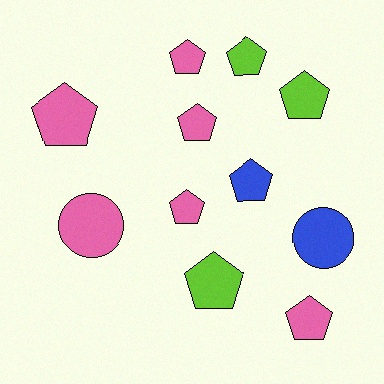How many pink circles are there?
There is 1 pink circle.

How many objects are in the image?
There are 11 objects.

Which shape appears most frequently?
Pentagon, with 9 objects.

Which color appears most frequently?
Pink, with 6 objects.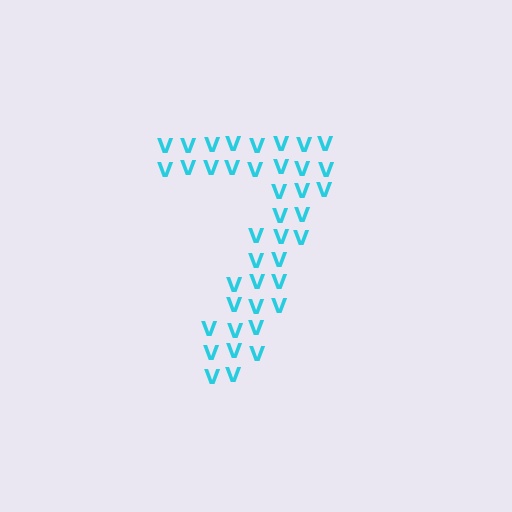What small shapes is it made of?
It is made of small letter V's.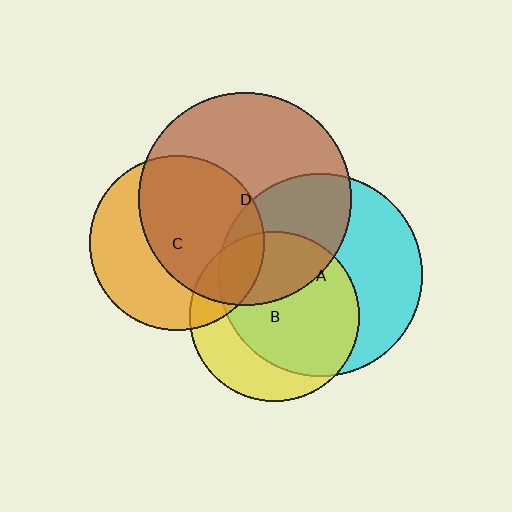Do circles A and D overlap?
Yes.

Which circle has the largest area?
Circle D (brown).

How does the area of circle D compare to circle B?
Approximately 1.6 times.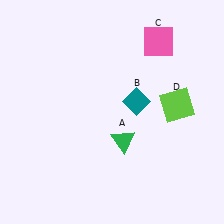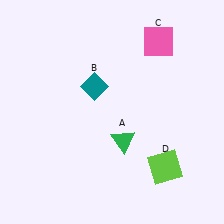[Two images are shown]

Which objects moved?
The objects that moved are: the teal diamond (B), the lime square (D).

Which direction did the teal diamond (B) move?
The teal diamond (B) moved left.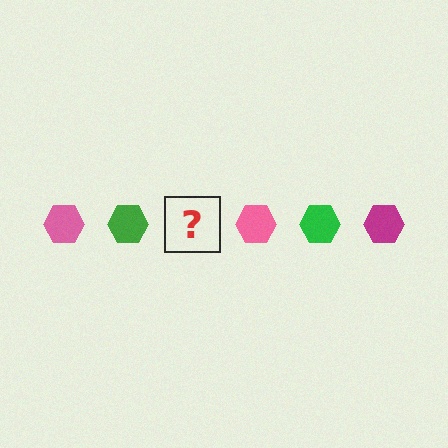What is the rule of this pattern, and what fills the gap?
The rule is that the pattern cycles through pink, green, magenta hexagons. The gap should be filled with a magenta hexagon.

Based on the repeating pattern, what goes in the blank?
The blank should be a magenta hexagon.